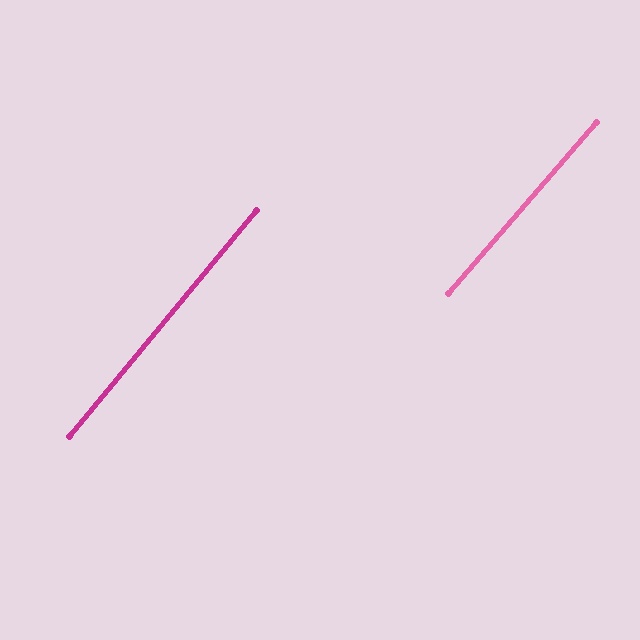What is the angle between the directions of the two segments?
Approximately 2 degrees.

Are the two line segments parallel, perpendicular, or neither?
Parallel — their directions differ by only 1.5°.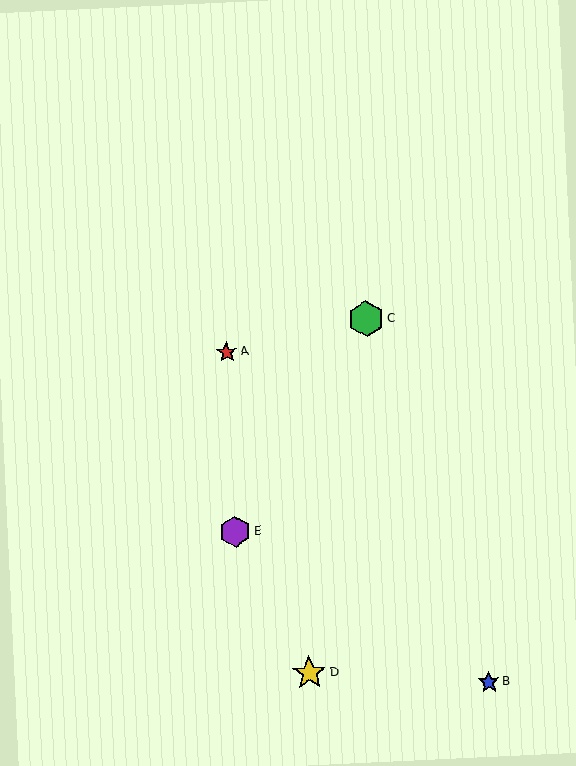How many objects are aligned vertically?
2 objects (A, E) are aligned vertically.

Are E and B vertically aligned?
No, E is at x≈235 and B is at x≈489.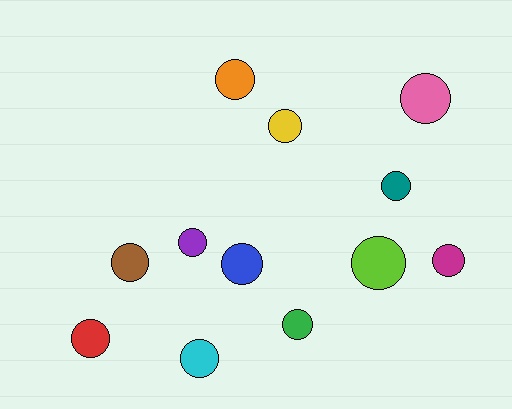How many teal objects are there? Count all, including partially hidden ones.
There is 1 teal object.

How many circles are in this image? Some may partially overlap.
There are 12 circles.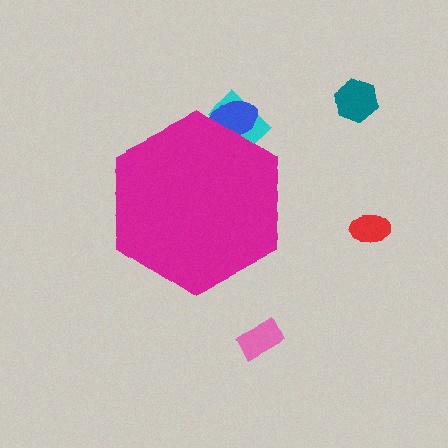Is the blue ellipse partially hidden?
Yes, the blue ellipse is partially hidden behind the magenta hexagon.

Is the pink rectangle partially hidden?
No, the pink rectangle is fully visible.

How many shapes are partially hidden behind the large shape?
2 shapes are partially hidden.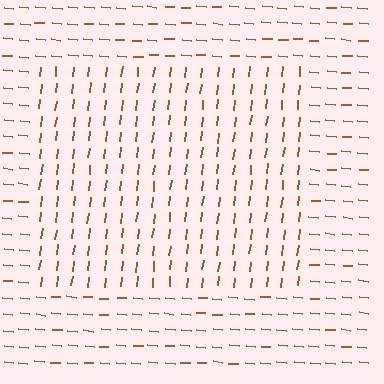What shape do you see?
I see a rectangle.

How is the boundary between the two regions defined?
The boundary is defined purely by a change in line orientation (approximately 88 degrees difference). All lines are the same color and thickness.